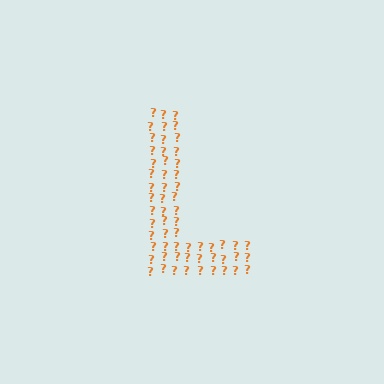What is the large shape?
The large shape is the letter L.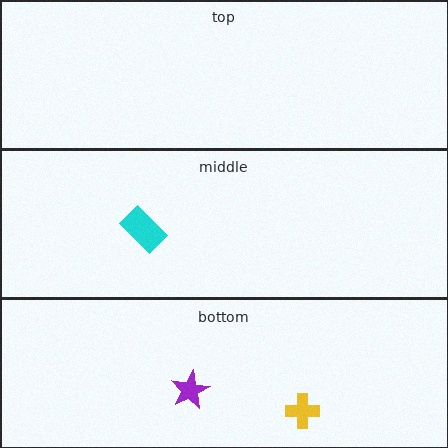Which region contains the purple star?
The bottom region.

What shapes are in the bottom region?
The purple star, the yellow cross.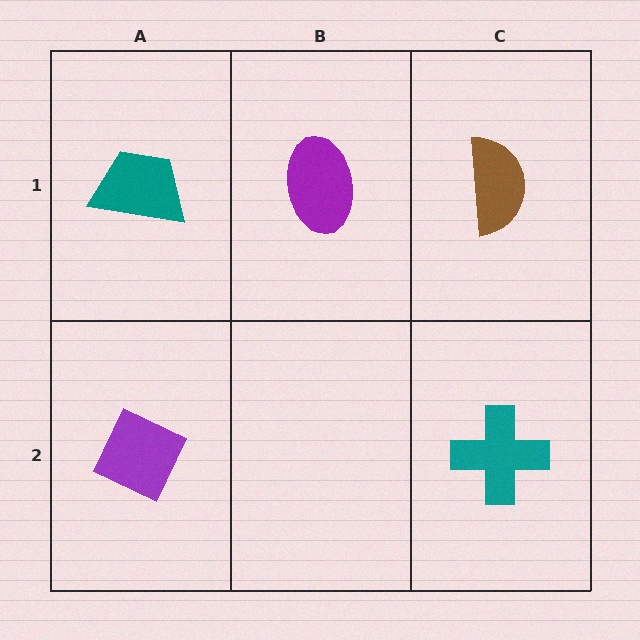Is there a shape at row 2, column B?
No, that cell is empty.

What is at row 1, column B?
A purple ellipse.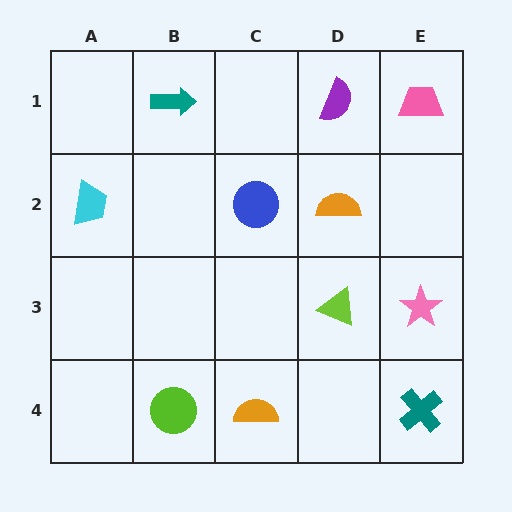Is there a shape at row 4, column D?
No, that cell is empty.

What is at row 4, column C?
An orange semicircle.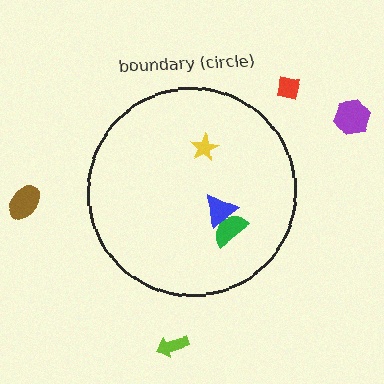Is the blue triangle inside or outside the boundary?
Inside.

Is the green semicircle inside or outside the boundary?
Inside.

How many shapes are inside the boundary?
3 inside, 4 outside.